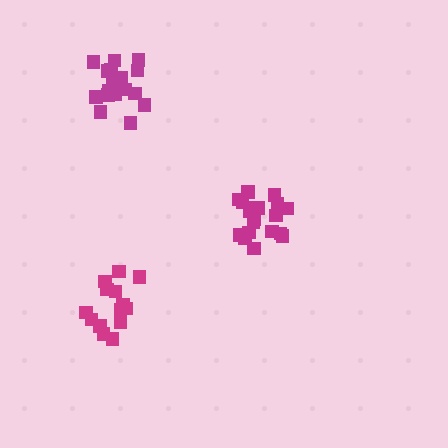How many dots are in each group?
Group 1: 17 dots, Group 2: 19 dots, Group 3: 14 dots (50 total).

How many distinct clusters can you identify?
There are 3 distinct clusters.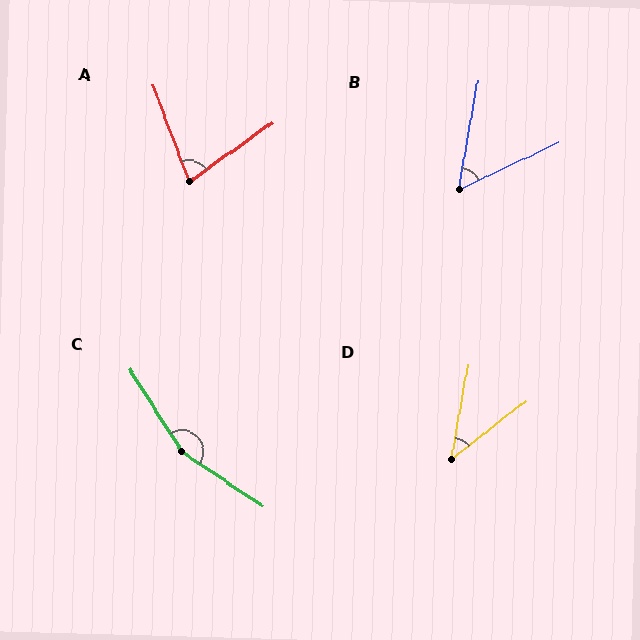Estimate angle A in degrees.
Approximately 75 degrees.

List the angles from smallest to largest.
D (42°), B (55°), A (75°), C (157°).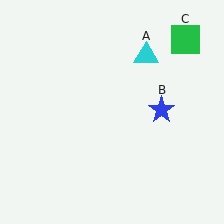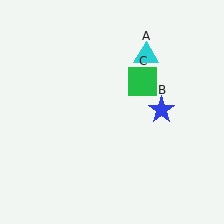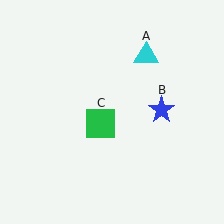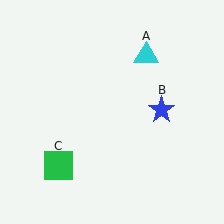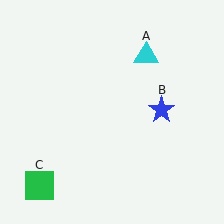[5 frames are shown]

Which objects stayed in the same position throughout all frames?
Cyan triangle (object A) and blue star (object B) remained stationary.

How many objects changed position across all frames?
1 object changed position: green square (object C).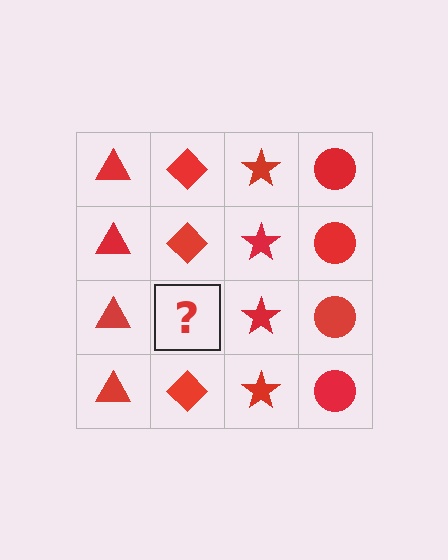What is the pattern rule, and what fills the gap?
The rule is that each column has a consistent shape. The gap should be filled with a red diamond.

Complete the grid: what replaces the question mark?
The question mark should be replaced with a red diamond.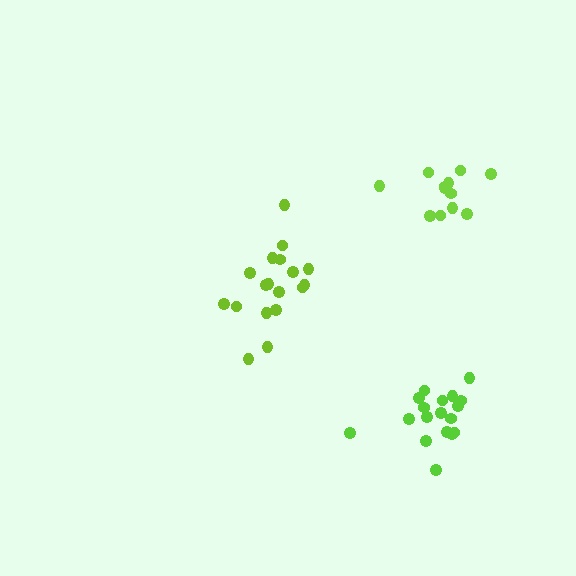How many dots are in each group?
Group 1: 12 dots, Group 2: 18 dots, Group 3: 18 dots (48 total).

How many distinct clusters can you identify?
There are 3 distinct clusters.